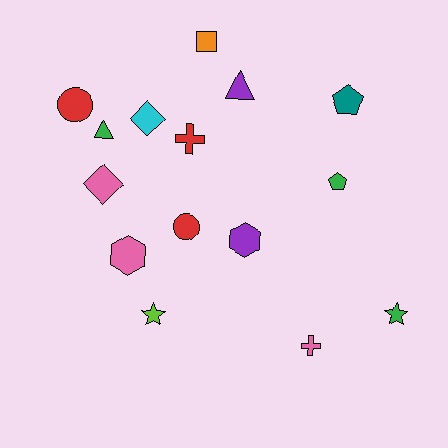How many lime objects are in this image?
There is 1 lime object.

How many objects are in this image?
There are 15 objects.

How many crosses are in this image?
There are 2 crosses.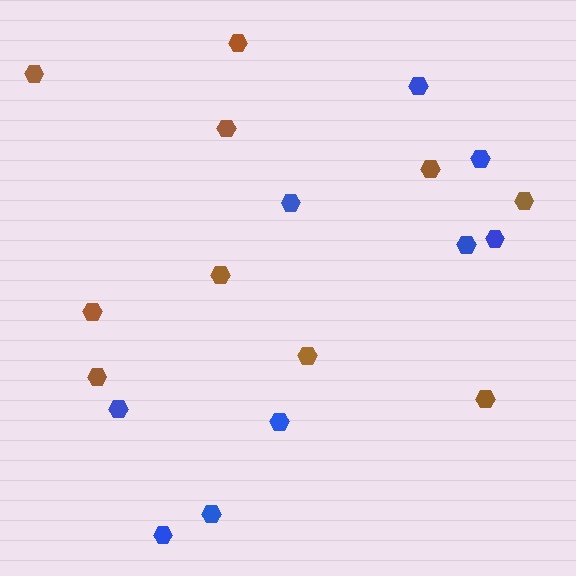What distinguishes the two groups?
There are 2 groups: one group of blue hexagons (9) and one group of brown hexagons (10).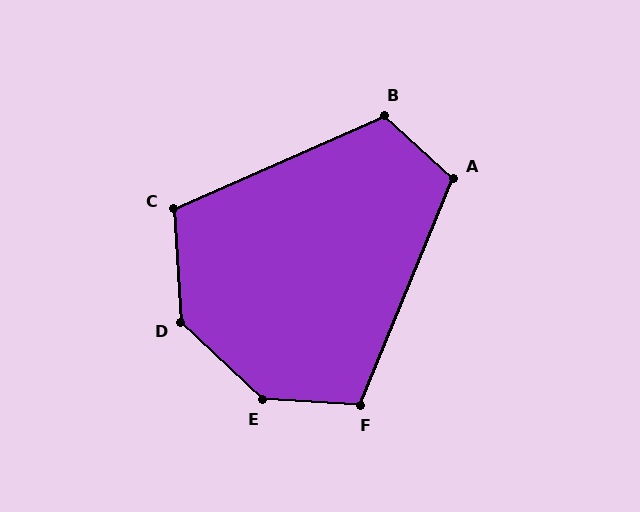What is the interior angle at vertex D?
Approximately 137 degrees (obtuse).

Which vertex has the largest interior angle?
E, at approximately 140 degrees.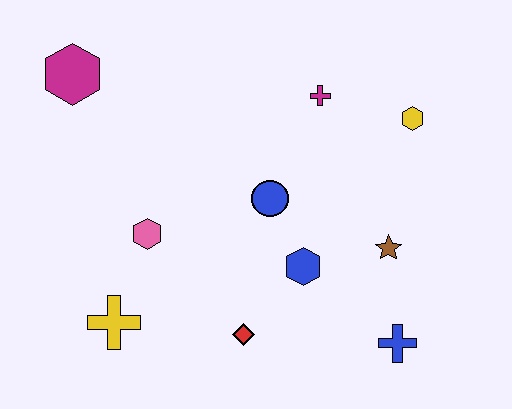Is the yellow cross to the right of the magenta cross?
No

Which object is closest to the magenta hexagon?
The pink hexagon is closest to the magenta hexagon.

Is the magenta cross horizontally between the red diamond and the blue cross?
Yes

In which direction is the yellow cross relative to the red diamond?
The yellow cross is to the left of the red diamond.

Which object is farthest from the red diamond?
The magenta hexagon is farthest from the red diamond.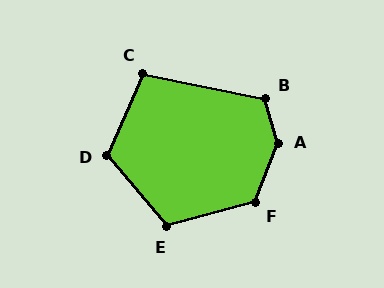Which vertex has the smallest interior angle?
C, at approximately 102 degrees.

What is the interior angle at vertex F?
Approximately 126 degrees (obtuse).